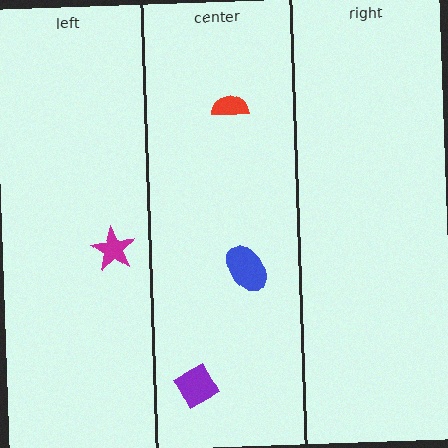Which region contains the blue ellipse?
The center region.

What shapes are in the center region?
The red semicircle, the purple square, the blue ellipse.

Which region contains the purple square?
The center region.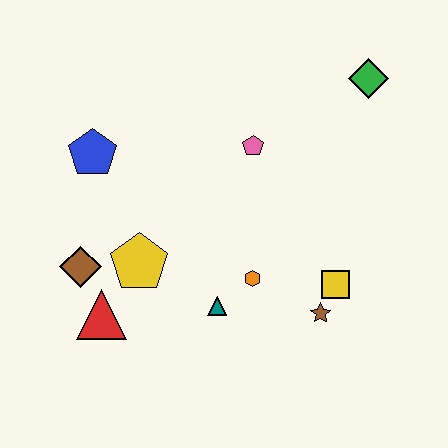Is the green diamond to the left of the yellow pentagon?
No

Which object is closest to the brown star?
The yellow square is closest to the brown star.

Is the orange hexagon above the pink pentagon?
No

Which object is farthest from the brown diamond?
The green diamond is farthest from the brown diamond.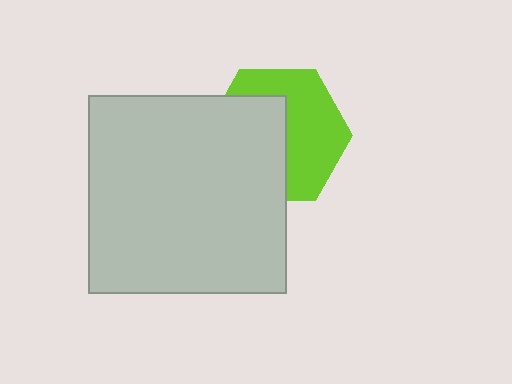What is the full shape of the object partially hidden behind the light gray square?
The partially hidden object is a lime hexagon.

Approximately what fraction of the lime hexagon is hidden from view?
Roughly 49% of the lime hexagon is hidden behind the light gray square.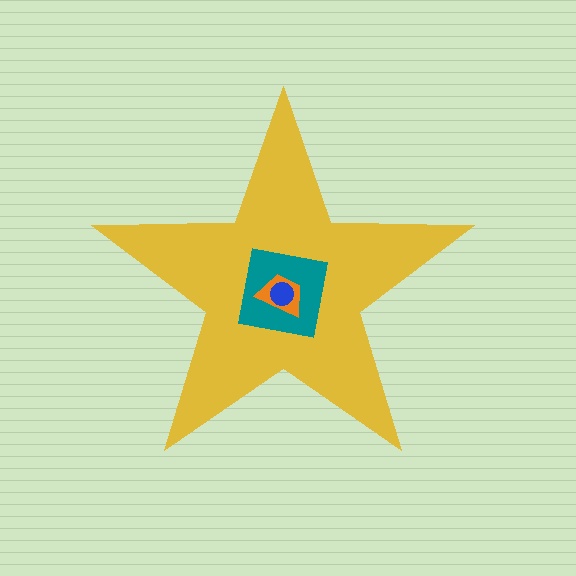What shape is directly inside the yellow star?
The teal square.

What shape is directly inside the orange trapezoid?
The blue circle.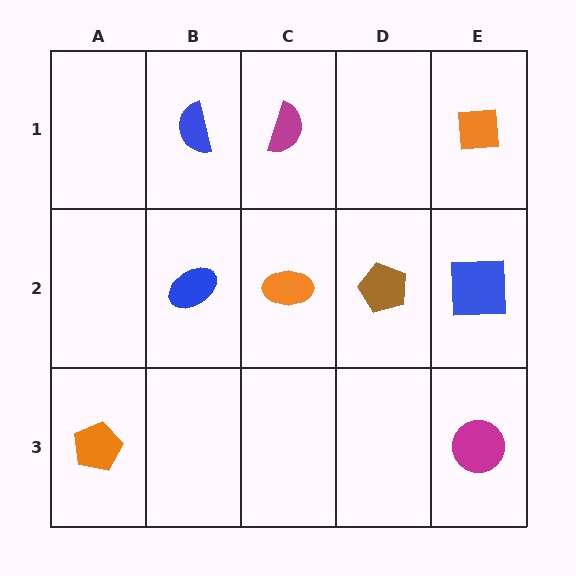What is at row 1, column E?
An orange square.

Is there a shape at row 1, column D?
No, that cell is empty.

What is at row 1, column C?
A magenta semicircle.